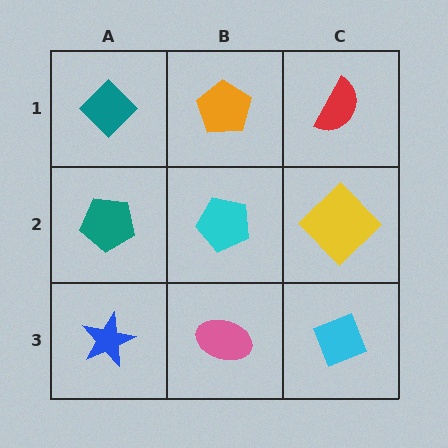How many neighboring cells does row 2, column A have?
3.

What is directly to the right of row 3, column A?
A pink ellipse.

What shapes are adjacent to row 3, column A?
A teal pentagon (row 2, column A), a pink ellipse (row 3, column B).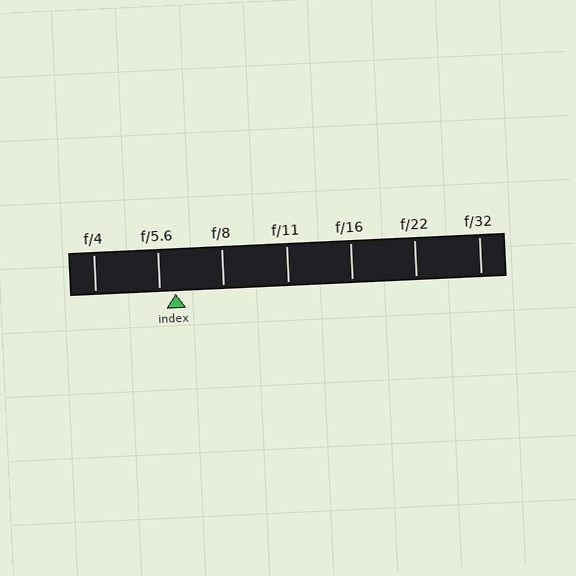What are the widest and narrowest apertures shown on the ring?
The widest aperture shown is f/4 and the narrowest is f/32.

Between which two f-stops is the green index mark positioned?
The index mark is between f/5.6 and f/8.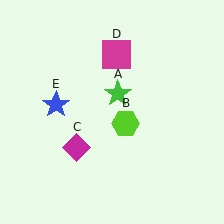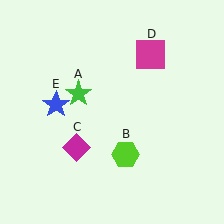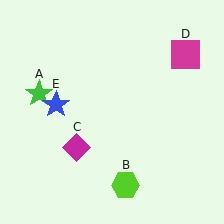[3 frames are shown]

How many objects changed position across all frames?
3 objects changed position: green star (object A), lime hexagon (object B), magenta square (object D).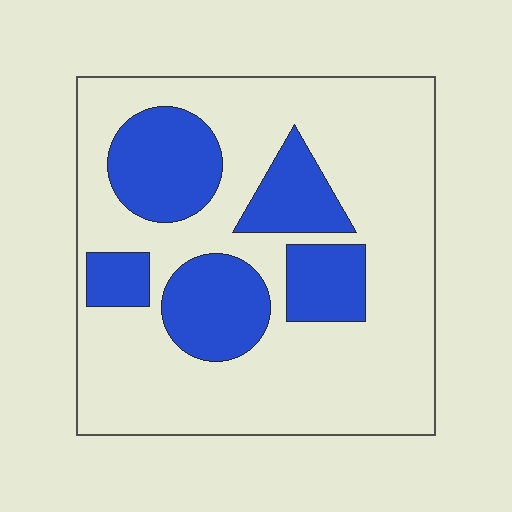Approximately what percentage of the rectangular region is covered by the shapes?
Approximately 30%.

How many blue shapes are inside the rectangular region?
5.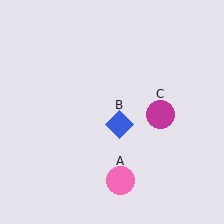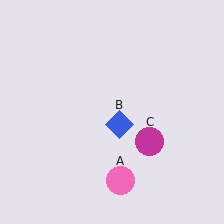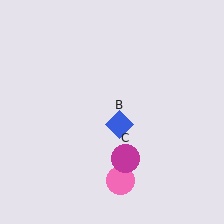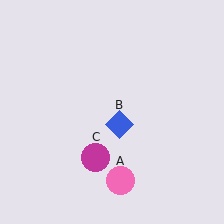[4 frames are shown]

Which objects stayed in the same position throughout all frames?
Pink circle (object A) and blue diamond (object B) remained stationary.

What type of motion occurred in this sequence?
The magenta circle (object C) rotated clockwise around the center of the scene.